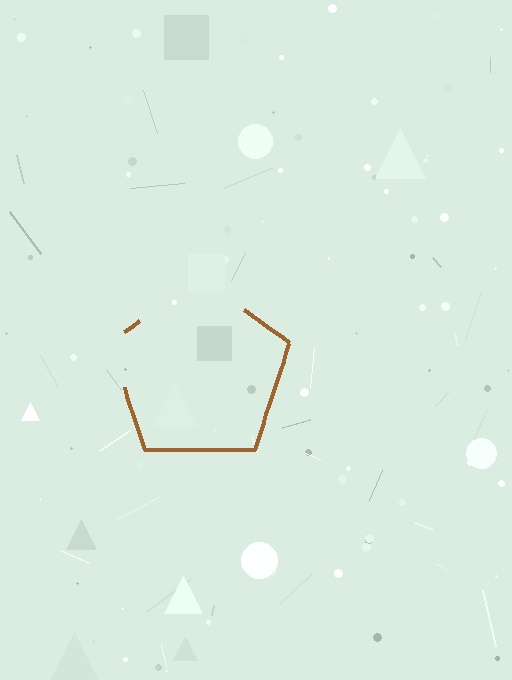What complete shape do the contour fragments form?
The contour fragments form a pentagon.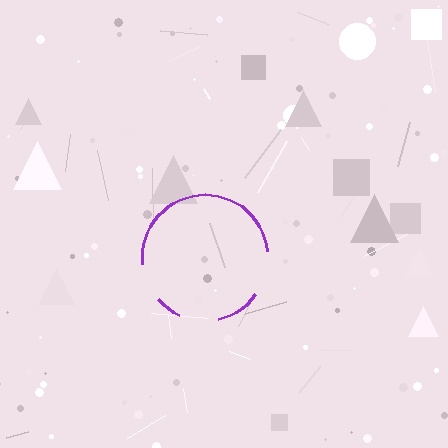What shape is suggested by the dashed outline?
The dashed outline suggests a circle.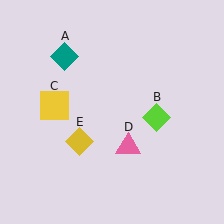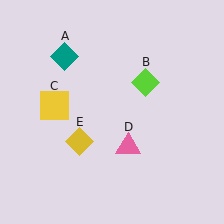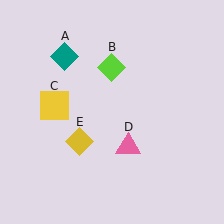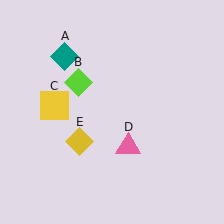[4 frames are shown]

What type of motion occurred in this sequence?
The lime diamond (object B) rotated counterclockwise around the center of the scene.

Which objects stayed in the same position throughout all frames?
Teal diamond (object A) and yellow square (object C) and pink triangle (object D) and yellow diamond (object E) remained stationary.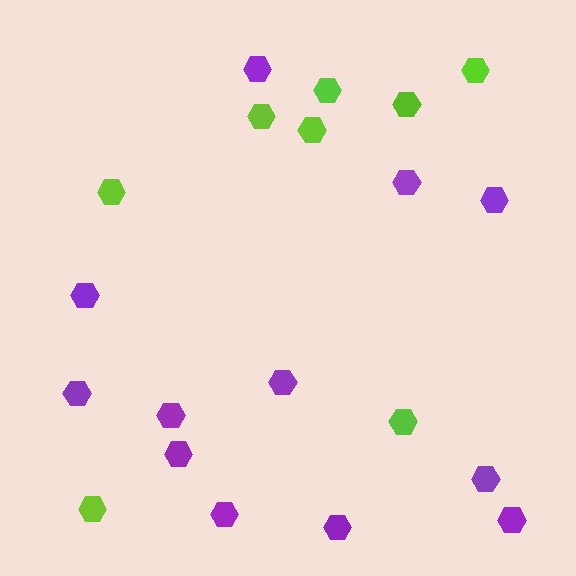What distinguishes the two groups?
There are 2 groups: one group of purple hexagons (12) and one group of lime hexagons (8).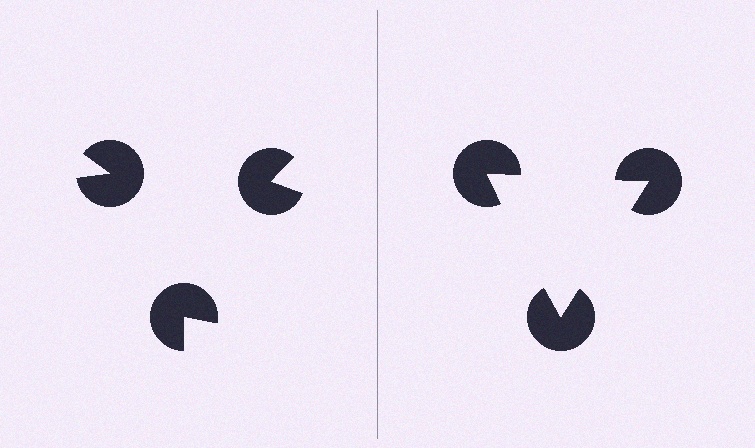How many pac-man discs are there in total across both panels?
6 — 3 on each side.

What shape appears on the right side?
An illusory triangle.